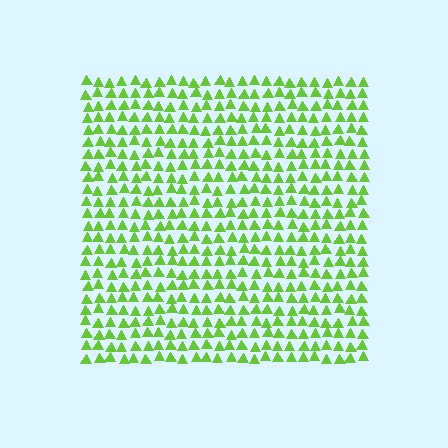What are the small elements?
The small elements are triangles.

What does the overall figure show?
The overall figure shows a square.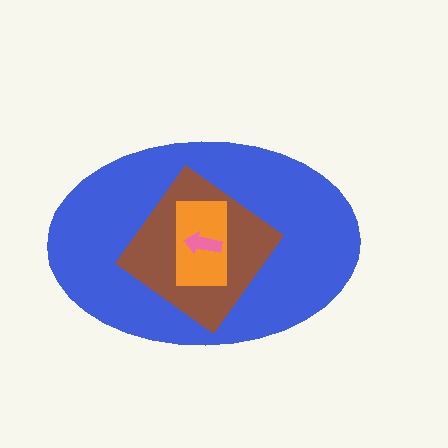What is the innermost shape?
The pink arrow.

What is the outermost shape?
The blue ellipse.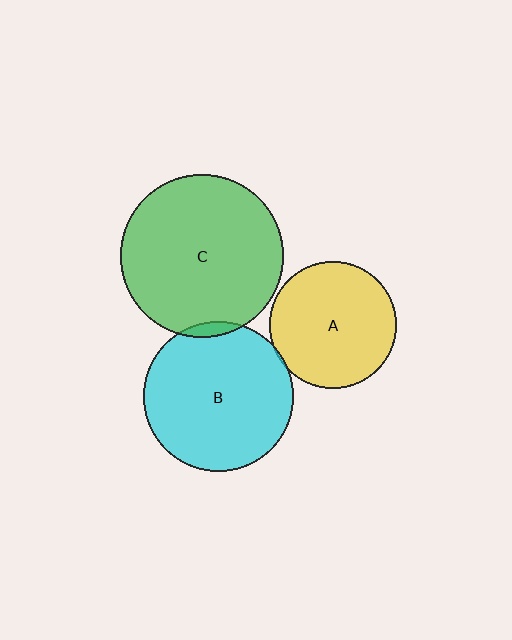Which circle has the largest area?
Circle C (green).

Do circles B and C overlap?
Yes.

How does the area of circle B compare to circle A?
Approximately 1.4 times.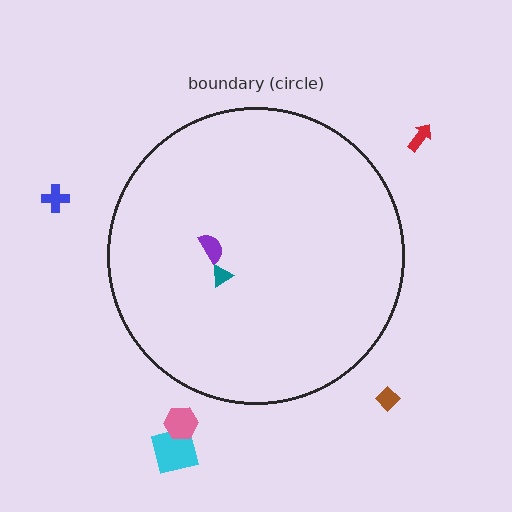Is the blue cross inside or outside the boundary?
Outside.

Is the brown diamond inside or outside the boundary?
Outside.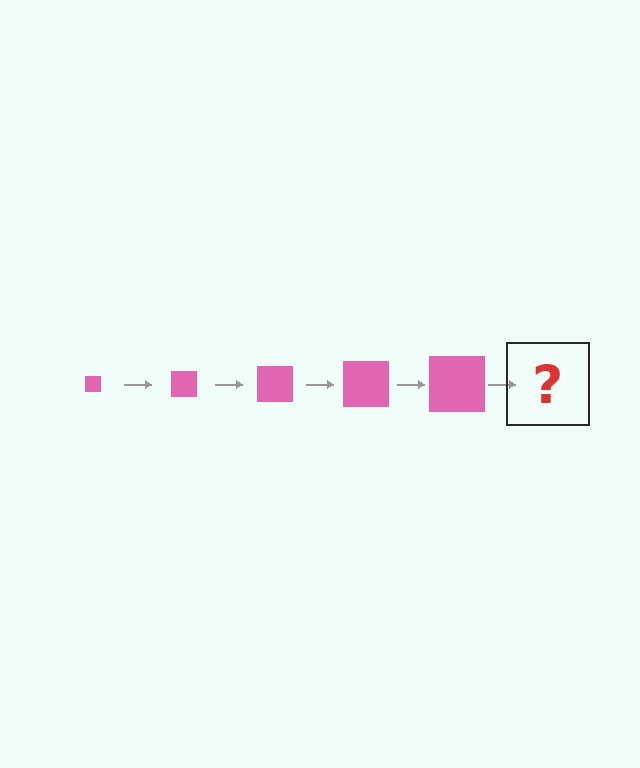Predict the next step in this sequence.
The next step is a pink square, larger than the previous one.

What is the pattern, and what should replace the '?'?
The pattern is that the square gets progressively larger each step. The '?' should be a pink square, larger than the previous one.